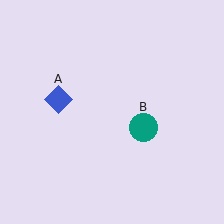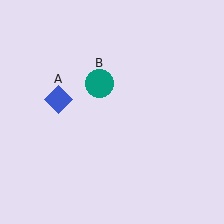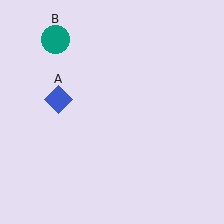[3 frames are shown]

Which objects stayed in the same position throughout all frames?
Blue diamond (object A) remained stationary.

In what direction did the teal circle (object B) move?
The teal circle (object B) moved up and to the left.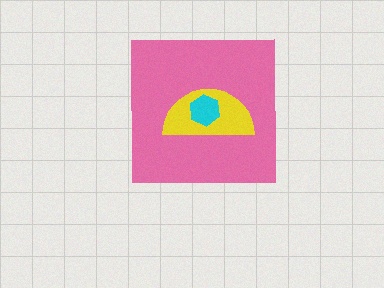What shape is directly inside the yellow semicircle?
The cyan hexagon.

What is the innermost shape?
The cyan hexagon.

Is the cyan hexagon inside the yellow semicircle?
Yes.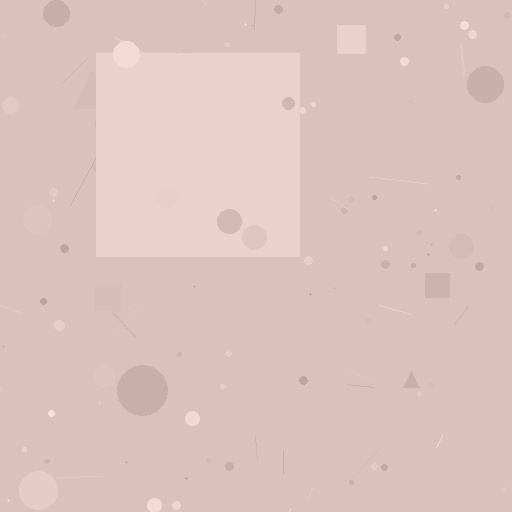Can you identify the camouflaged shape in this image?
The camouflaged shape is a square.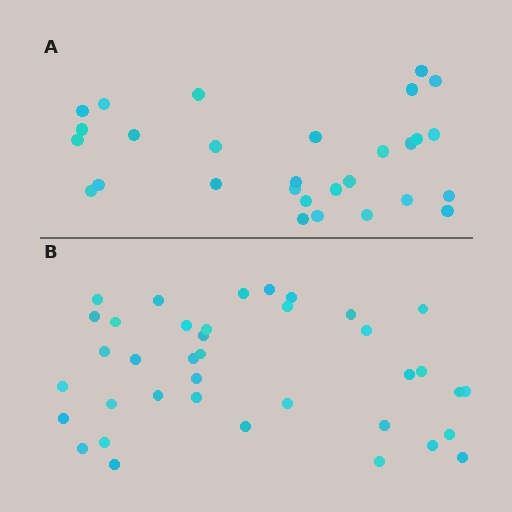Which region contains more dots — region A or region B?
Region B (the bottom region) has more dots.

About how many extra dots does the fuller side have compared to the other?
Region B has roughly 8 or so more dots than region A.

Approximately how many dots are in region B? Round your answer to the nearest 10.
About 40 dots. (The exact count is 38, which rounds to 40.)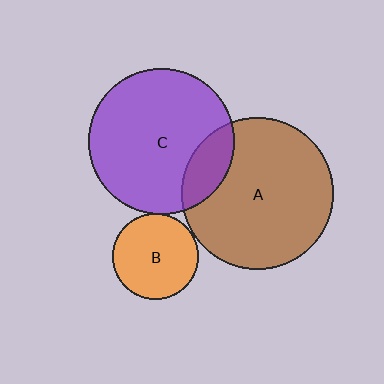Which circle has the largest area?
Circle A (brown).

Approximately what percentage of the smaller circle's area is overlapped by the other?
Approximately 15%.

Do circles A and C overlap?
Yes.